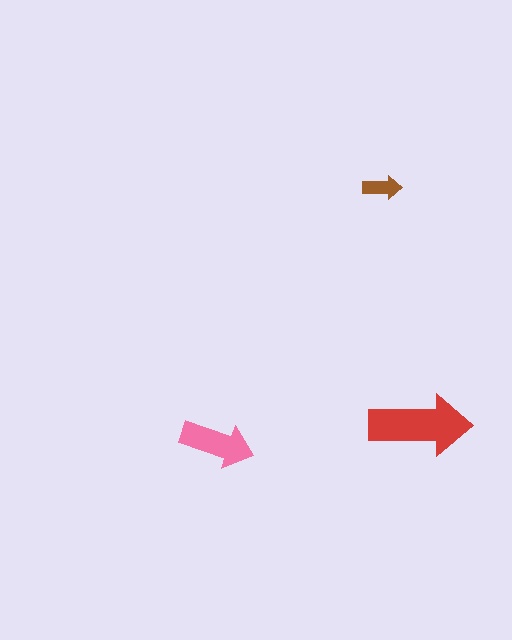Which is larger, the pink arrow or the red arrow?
The red one.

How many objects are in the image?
There are 3 objects in the image.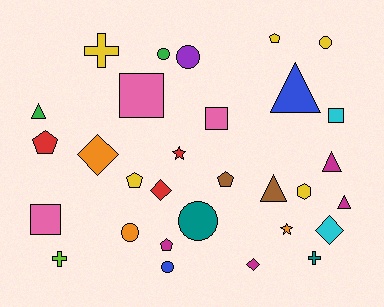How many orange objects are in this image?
There are 3 orange objects.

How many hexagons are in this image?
There is 1 hexagon.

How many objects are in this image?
There are 30 objects.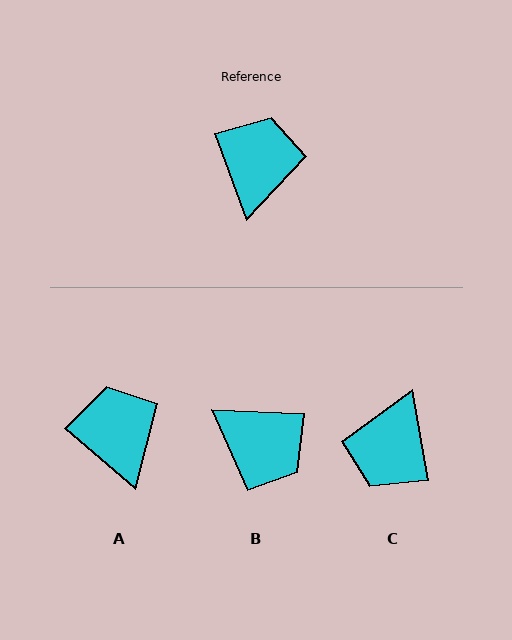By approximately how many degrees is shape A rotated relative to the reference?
Approximately 29 degrees counter-clockwise.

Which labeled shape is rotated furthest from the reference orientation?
C, about 170 degrees away.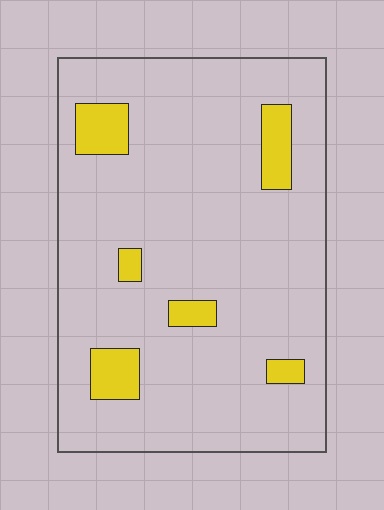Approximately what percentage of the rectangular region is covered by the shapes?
Approximately 10%.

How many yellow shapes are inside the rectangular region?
6.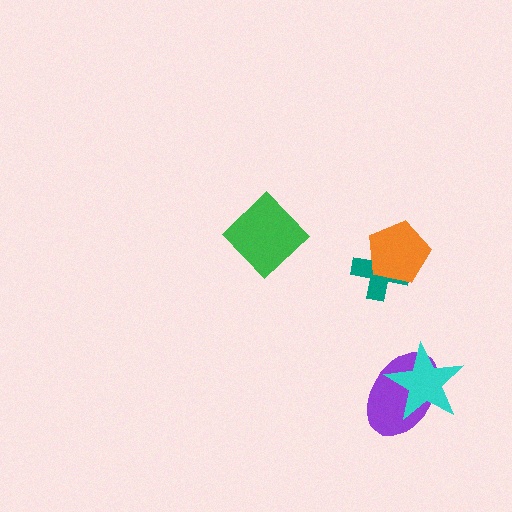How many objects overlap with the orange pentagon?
1 object overlaps with the orange pentagon.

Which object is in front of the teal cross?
The orange pentagon is in front of the teal cross.